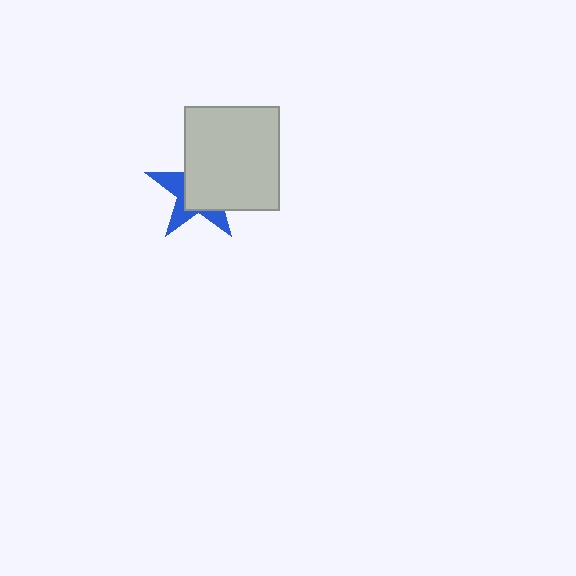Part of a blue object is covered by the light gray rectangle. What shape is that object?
It is a star.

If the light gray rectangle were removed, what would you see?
You would see the complete blue star.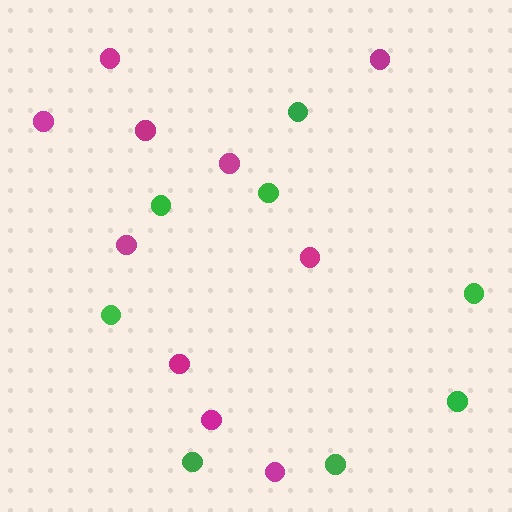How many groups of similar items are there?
There are 2 groups: one group of magenta circles (10) and one group of green circles (8).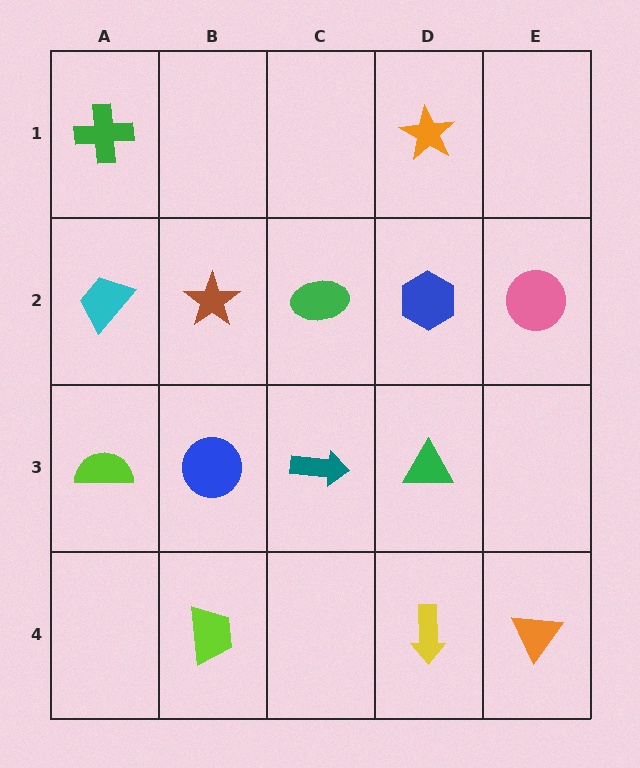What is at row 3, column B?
A blue circle.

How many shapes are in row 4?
3 shapes.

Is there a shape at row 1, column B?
No, that cell is empty.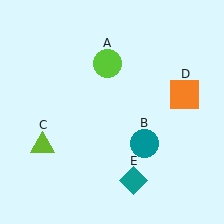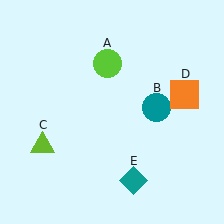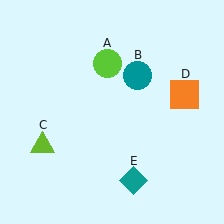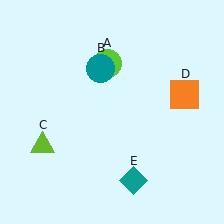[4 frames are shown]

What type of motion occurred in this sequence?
The teal circle (object B) rotated counterclockwise around the center of the scene.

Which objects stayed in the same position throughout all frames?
Lime circle (object A) and lime triangle (object C) and orange square (object D) and teal diamond (object E) remained stationary.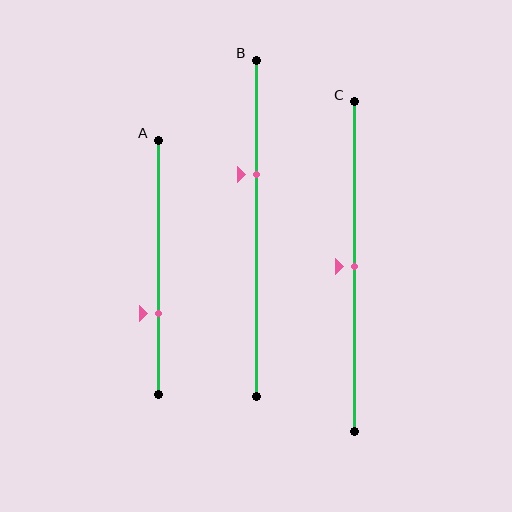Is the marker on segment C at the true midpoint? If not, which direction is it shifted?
Yes, the marker on segment C is at the true midpoint.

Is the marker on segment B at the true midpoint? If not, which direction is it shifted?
No, the marker on segment B is shifted upward by about 16% of the segment length.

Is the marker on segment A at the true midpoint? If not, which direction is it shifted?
No, the marker on segment A is shifted downward by about 18% of the segment length.